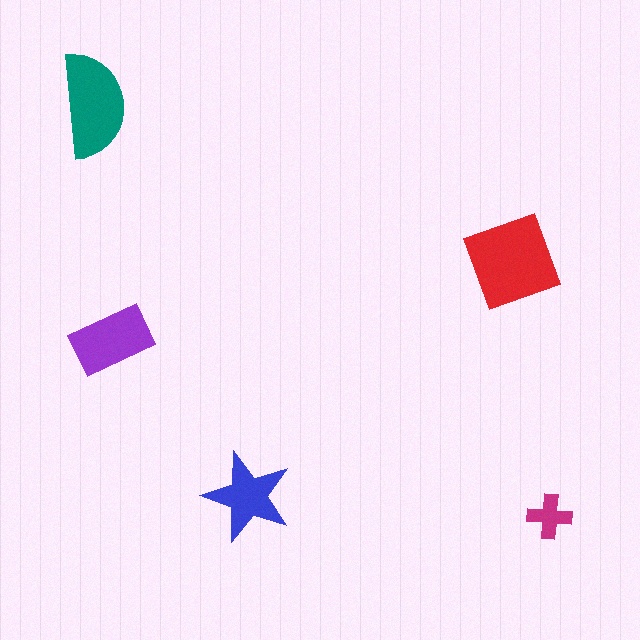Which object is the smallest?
The magenta cross.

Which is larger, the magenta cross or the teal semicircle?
The teal semicircle.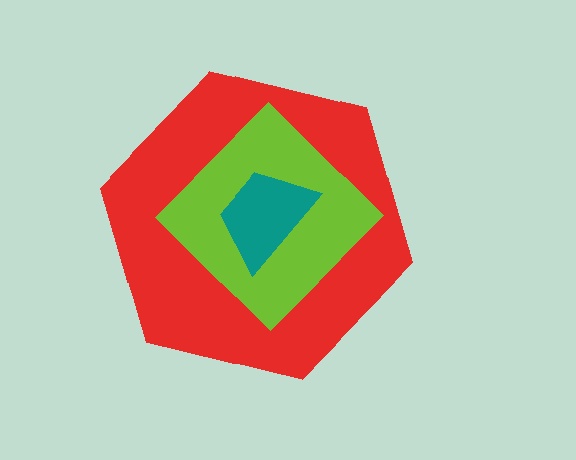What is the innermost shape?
The teal trapezoid.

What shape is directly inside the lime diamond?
The teal trapezoid.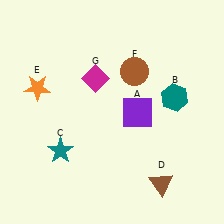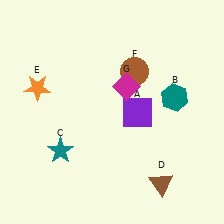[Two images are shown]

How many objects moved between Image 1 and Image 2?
1 object moved between the two images.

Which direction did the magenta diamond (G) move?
The magenta diamond (G) moved right.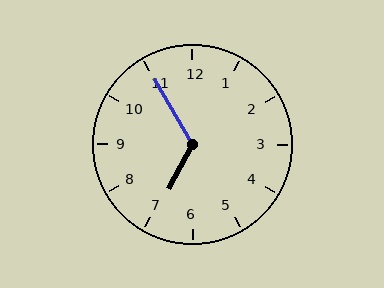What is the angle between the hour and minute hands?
Approximately 122 degrees.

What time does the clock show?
6:55.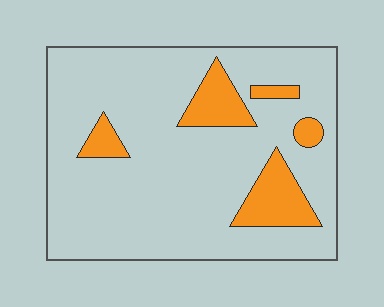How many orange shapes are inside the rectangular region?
5.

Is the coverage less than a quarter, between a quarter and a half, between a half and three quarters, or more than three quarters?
Less than a quarter.